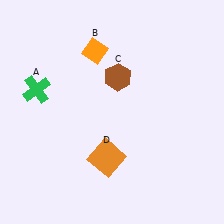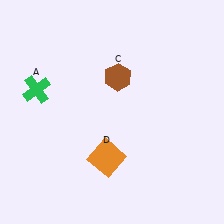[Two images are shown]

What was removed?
The orange diamond (B) was removed in Image 2.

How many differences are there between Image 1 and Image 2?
There is 1 difference between the two images.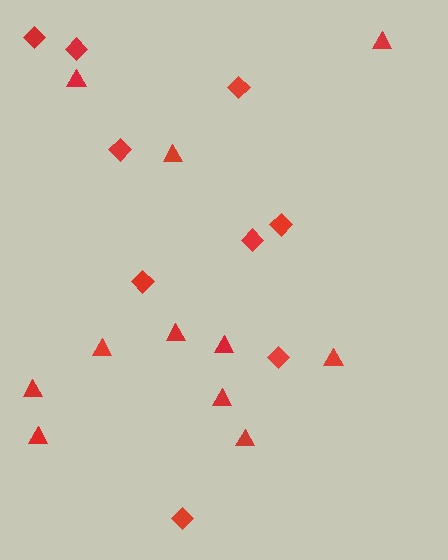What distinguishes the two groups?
There are 2 groups: one group of triangles (11) and one group of diamonds (9).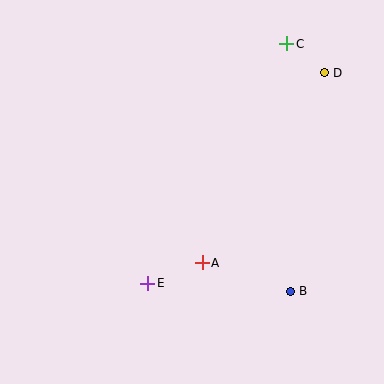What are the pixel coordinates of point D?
Point D is at (324, 73).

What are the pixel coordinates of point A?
Point A is at (202, 263).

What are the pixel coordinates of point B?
Point B is at (290, 291).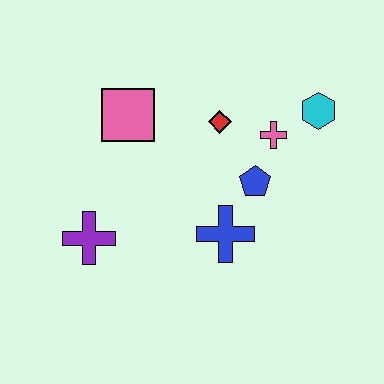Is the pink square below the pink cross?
No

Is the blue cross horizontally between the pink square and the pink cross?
Yes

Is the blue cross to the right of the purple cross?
Yes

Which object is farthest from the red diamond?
The purple cross is farthest from the red diamond.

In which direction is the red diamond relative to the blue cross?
The red diamond is above the blue cross.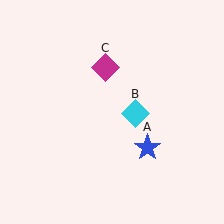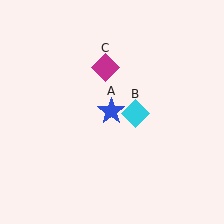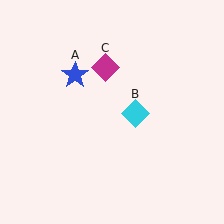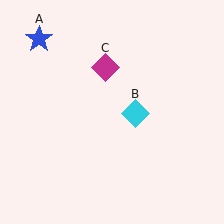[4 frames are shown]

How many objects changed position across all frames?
1 object changed position: blue star (object A).